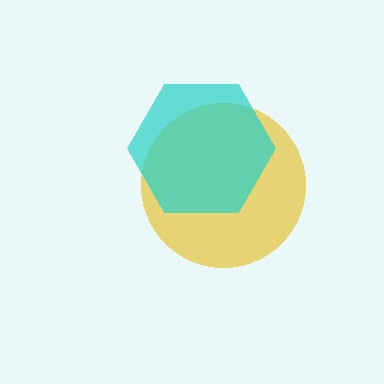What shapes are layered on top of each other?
The layered shapes are: a yellow circle, a cyan hexagon.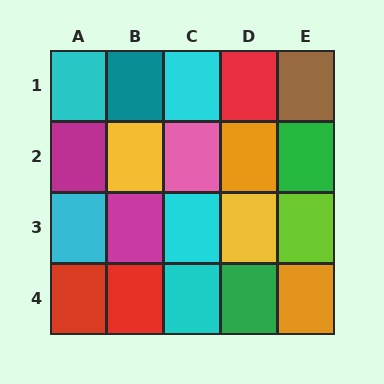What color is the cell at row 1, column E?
Brown.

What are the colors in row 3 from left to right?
Cyan, magenta, cyan, yellow, lime.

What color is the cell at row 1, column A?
Cyan.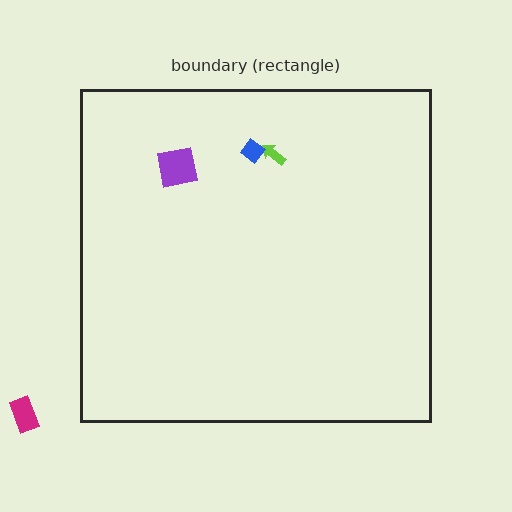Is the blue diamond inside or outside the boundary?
Inside.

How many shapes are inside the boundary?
3 inside, 1 outside.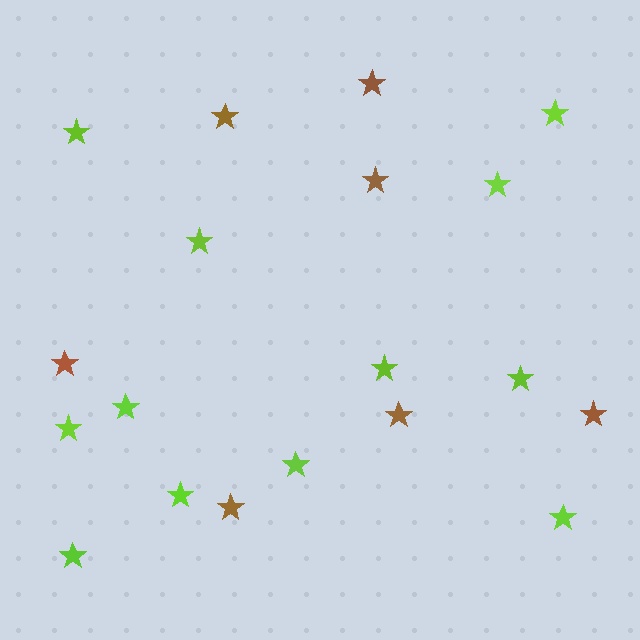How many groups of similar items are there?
There are 2 groups: one group of lime stars (12) and one group of brown stars (7).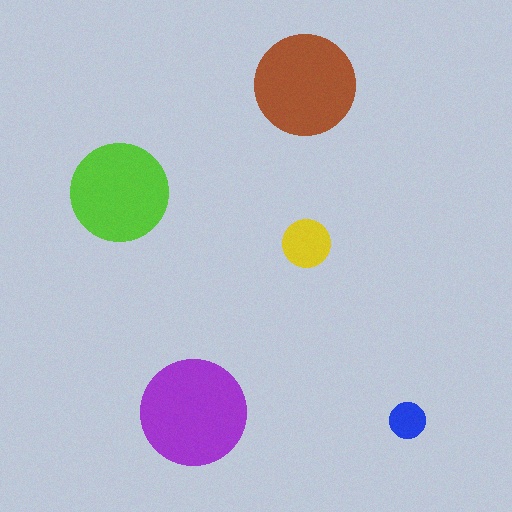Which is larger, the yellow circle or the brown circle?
The brown one.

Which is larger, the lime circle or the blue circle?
The lime one.